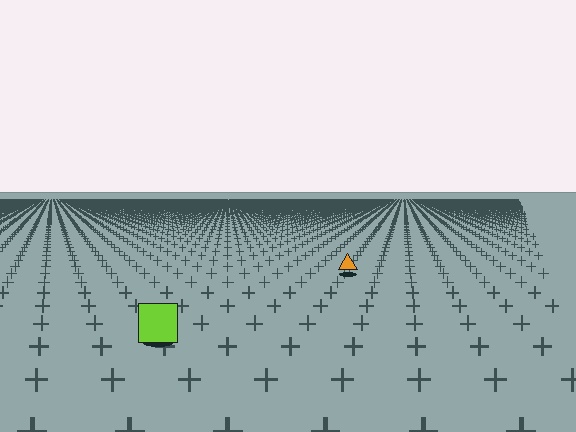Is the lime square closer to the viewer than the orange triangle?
Yes. The lime square is closer — you can tell from the texture gradient: the ground texture is coarser near it.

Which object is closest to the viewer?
The lime square is closest. The texture marks near it are larger and more spread out.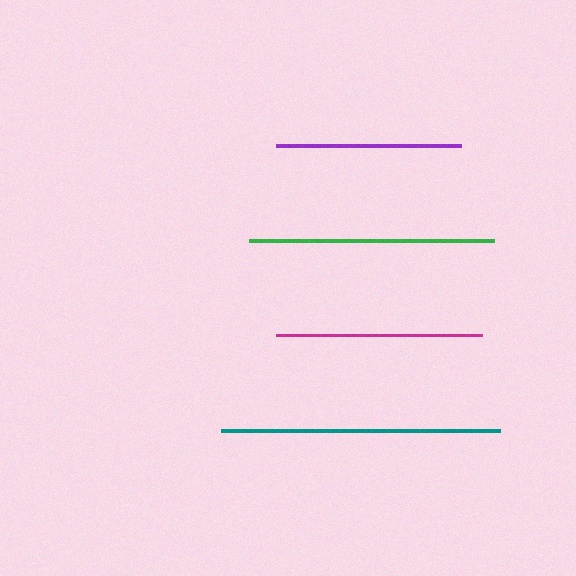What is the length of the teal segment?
The teal segment is approximately 279 pixels long.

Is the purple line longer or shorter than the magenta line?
The magenta line is longer than the purple line.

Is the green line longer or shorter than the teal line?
The teal line is longer than the green line.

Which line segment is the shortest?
The purple line is the shortest at approximately 185 pixels.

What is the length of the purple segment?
The purple segment is approximately 185 pixels long.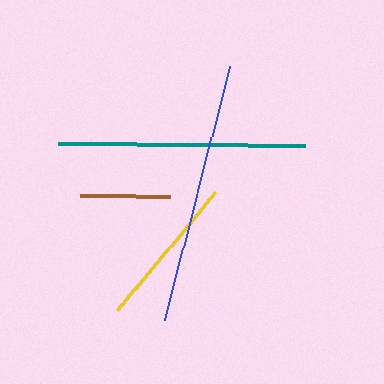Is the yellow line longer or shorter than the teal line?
The teal line is longer than the yellow line.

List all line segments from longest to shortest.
From longest to shortest: blue, teal, yellow, brown.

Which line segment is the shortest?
The brown line is the shortest at approximately 90 pixels.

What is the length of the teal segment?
The teal segment is approximately 248 pixels long.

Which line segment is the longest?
The blue line is the longest at approximately 262 pixels.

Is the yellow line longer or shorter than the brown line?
The yellow line is longer than the brown line.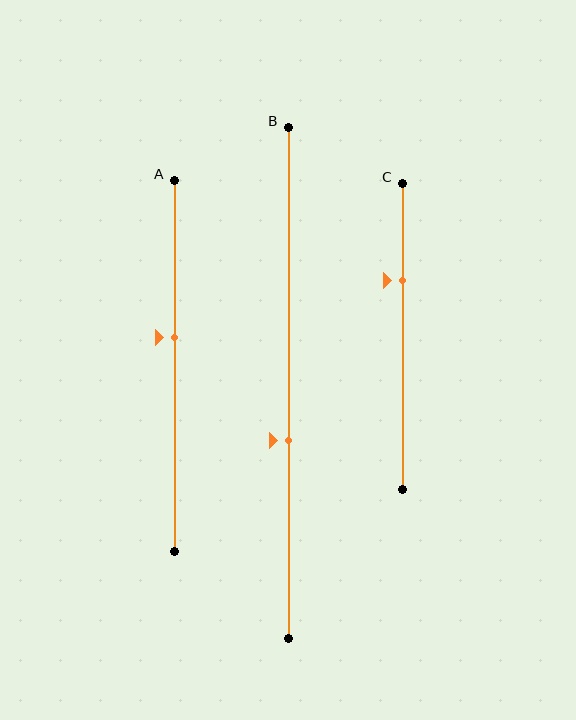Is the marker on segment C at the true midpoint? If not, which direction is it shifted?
No, the marker on segment C is shifted upward by about 18% of the segment length.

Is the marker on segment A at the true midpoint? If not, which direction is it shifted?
No, the marker on segment A is shifted upward by about 8% of the segment length.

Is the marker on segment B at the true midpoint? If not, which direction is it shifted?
No, the marker on segment B is shifted downward by about 11% of the segment length.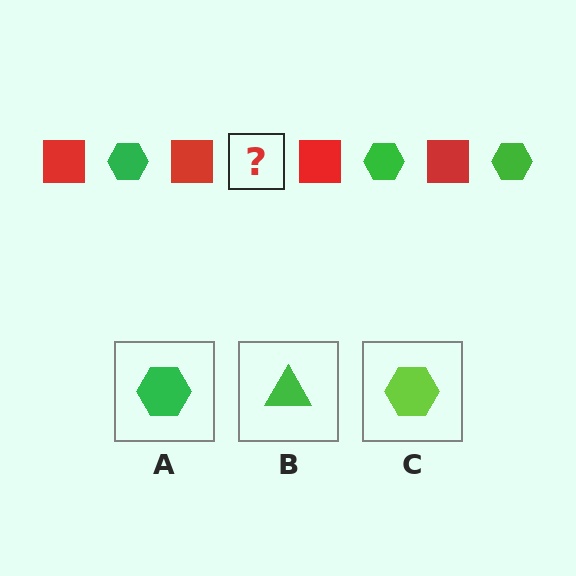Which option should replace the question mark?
Option A.